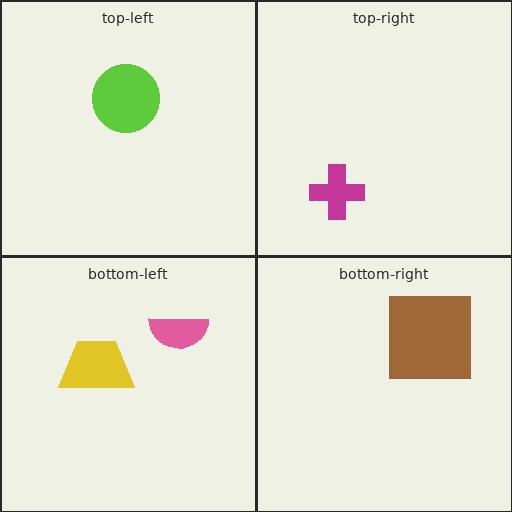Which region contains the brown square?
The bottom-right region.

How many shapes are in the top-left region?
1.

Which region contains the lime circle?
The top-left region.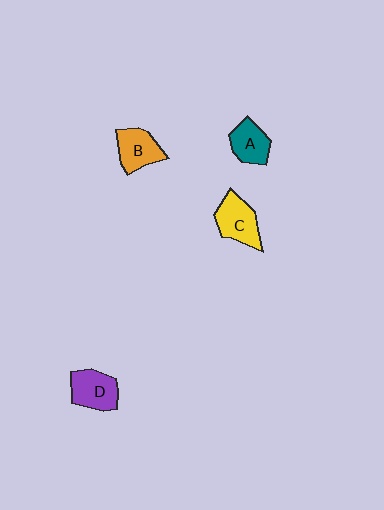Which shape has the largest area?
Shape C (yellow).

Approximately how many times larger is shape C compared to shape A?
Approximately 1.3 times.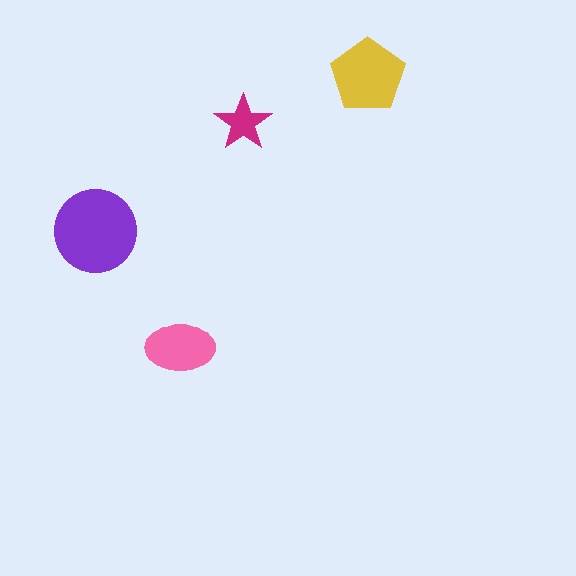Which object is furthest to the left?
The purple circle is leftmost.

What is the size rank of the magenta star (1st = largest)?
4th.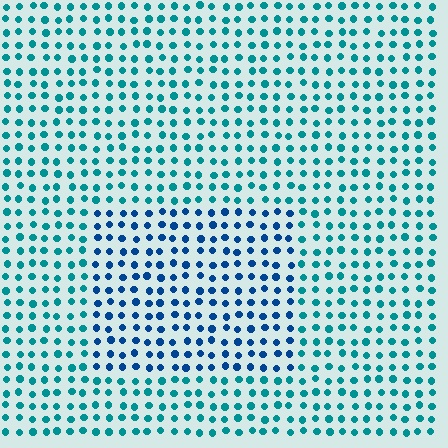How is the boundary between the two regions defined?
The boundary is defined purely by a slight shift in hue (about 32 degrees). Spacing, size, and orientation are identical on both sides.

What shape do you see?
I see a rectangle.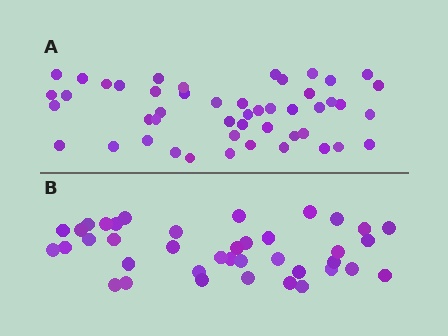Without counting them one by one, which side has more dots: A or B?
Region A (the top region) has more dots.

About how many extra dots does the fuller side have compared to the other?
Region A has roughly 8 or so more dots than region B.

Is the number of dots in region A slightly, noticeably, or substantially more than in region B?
Region A has only slightly more — the two regions are fairly close. The ratio is roughly 1.2 to 1.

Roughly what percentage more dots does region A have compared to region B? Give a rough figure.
About 25% more.